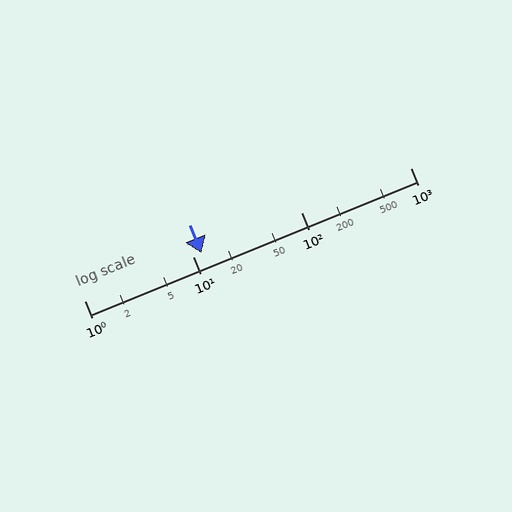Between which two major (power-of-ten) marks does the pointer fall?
The pointer is between 10 and 100.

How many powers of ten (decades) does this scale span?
The scale spans 3 decades, from 1 to 1000.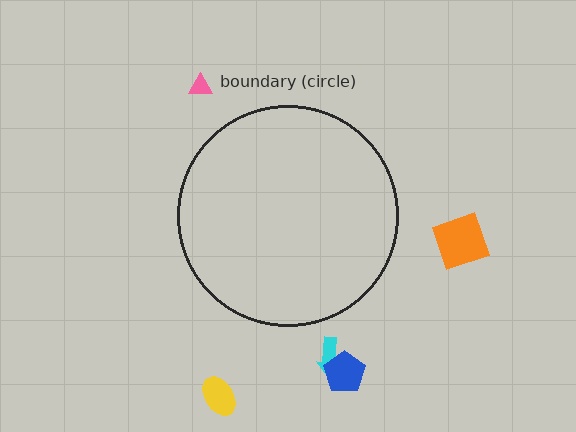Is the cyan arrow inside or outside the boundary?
Outside.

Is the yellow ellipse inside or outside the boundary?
Outside.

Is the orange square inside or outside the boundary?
Outside.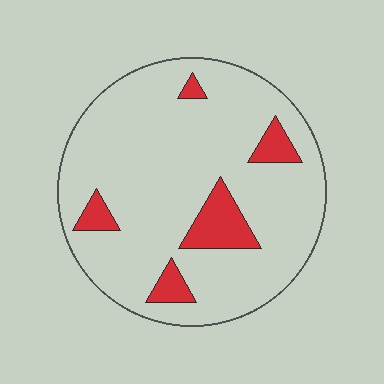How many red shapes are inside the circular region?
5.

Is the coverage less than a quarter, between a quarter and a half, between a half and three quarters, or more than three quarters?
Less than a quarter.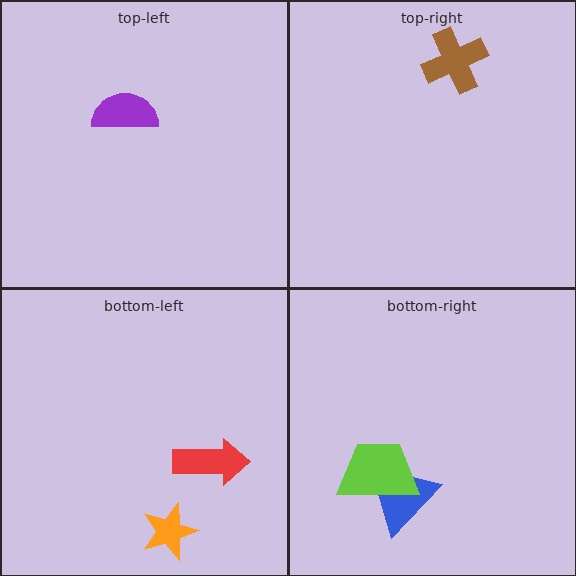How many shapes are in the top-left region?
1.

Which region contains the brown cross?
The top-right region.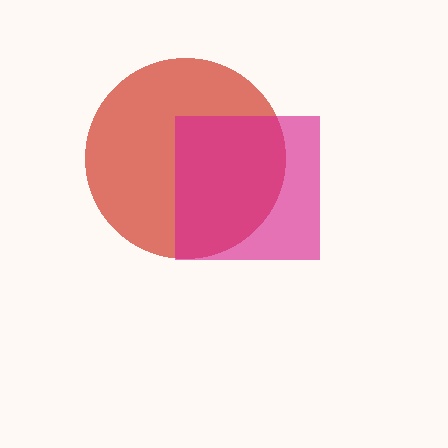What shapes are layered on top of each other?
The layered shapes are: a red circle, a magenta square.